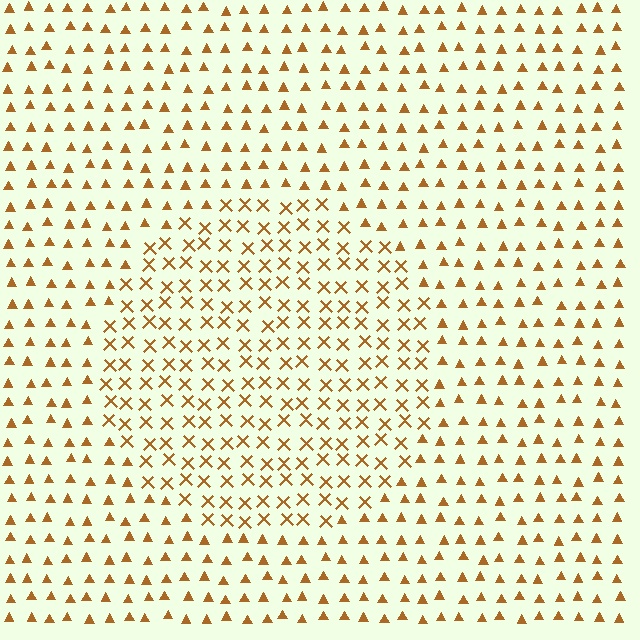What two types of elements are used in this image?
The image uses X marks inside the circle region and triangles outside it.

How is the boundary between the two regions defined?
The boundary is defined by a change in element shape: X marks inside vs. triangles outside. All elements share the same color and spacing.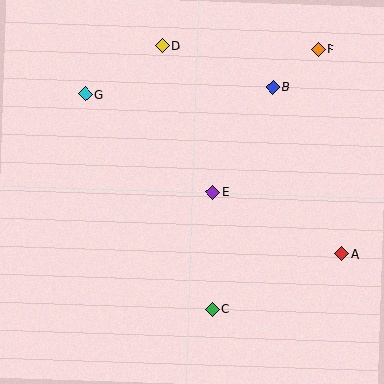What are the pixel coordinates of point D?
Point D is at (162, 46).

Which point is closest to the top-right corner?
Point F is closest to the top-right corner.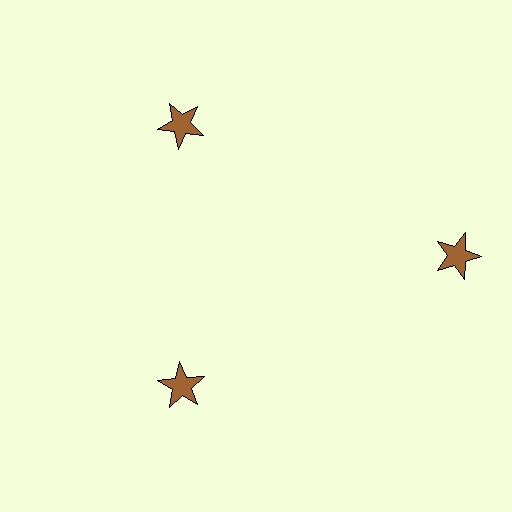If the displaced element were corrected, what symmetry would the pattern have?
It would have 3-fold rotational symmetry — the pattern would map onto itself every 120 degrees.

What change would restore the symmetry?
The symmetry would be restored by moving it inward, back onto the ring so that all 3 stars sit at equal angles and equal distance from the center.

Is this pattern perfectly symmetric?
No. The 3 brown stars are arranged in a ring, but one element near the 3 o'clock position is pushed outward from the center, breaking the 3-fold rotational symmetry.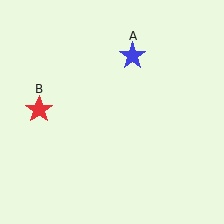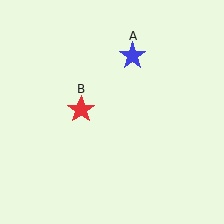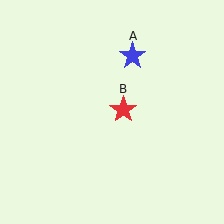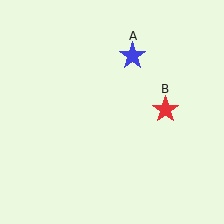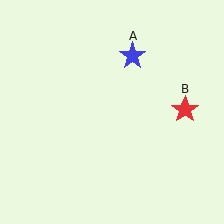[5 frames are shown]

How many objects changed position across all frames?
1 object changed position: red star (object B).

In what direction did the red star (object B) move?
The red star (object B) moved right.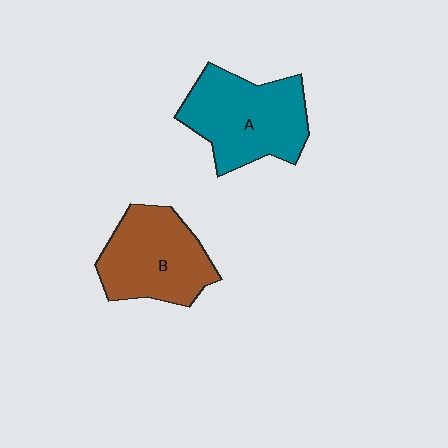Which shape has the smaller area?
Shape B (brown).